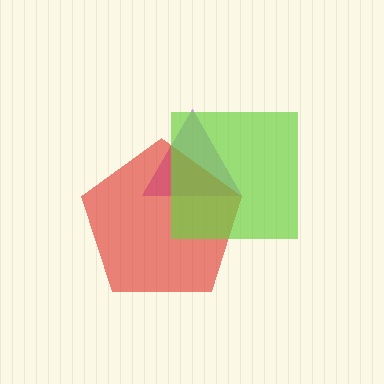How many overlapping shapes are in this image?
There are 3 overlapping shapes in the image.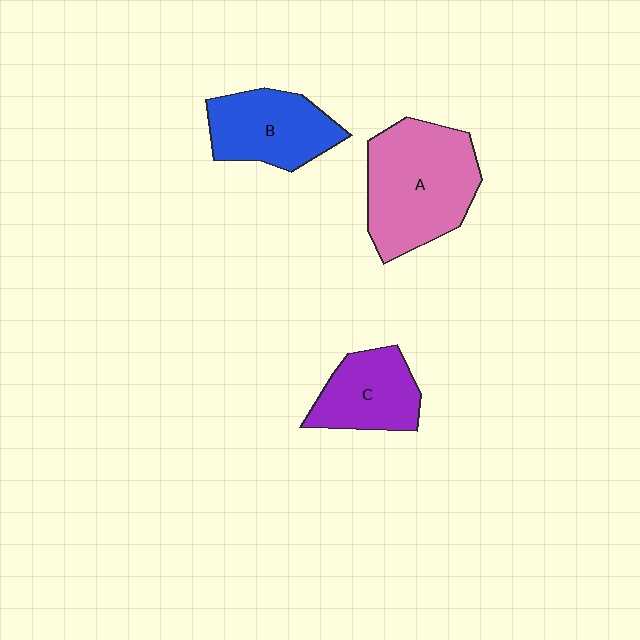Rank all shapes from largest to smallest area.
From largest to smallest: A (pink), B (blue), C (purple).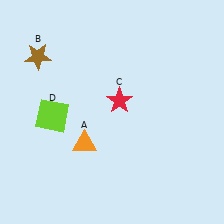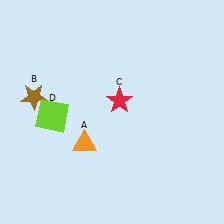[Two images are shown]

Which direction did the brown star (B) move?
The brown star (B) moved down.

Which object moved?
The brown star (B) moved down.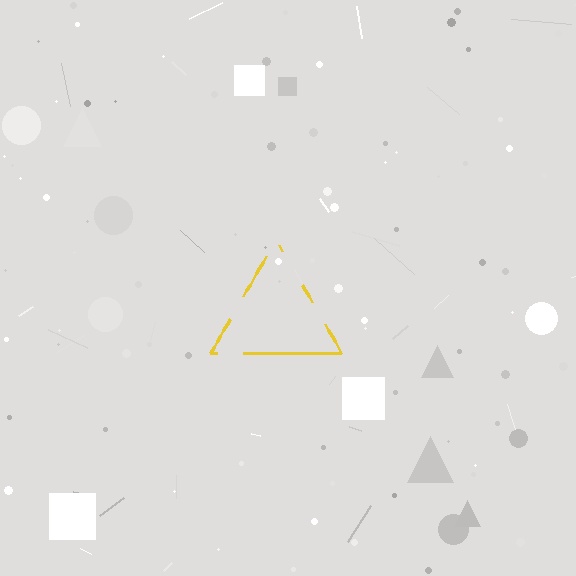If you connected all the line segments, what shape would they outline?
They would outline a triangle.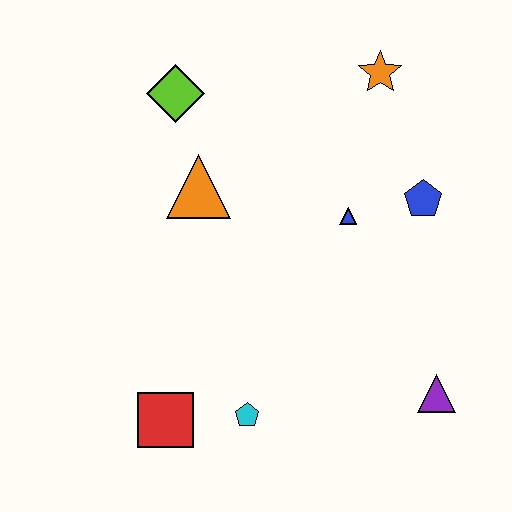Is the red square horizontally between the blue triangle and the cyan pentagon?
No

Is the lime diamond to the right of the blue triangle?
No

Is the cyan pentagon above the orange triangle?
No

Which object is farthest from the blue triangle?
The red square is farthest from the blue triangle.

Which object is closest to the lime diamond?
The orange triangle is closest to the lime diamond.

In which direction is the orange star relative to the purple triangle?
The orange star is above the purple triangle.